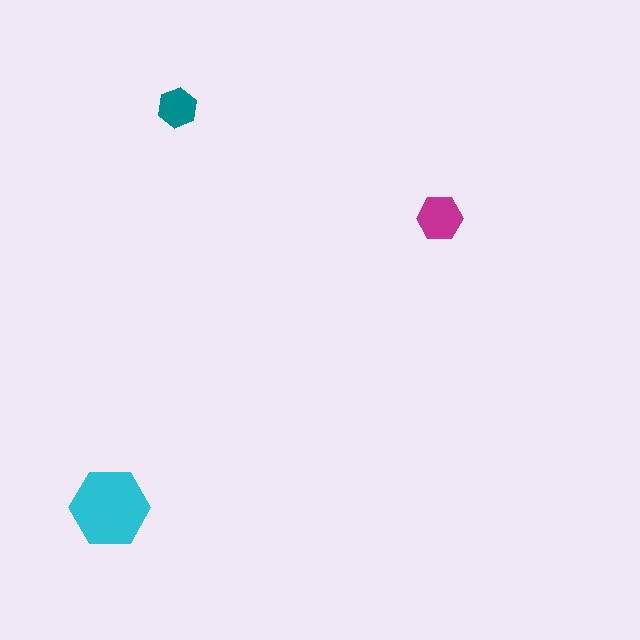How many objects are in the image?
There are 3 objects in the image.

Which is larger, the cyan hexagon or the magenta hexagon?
The cyan one.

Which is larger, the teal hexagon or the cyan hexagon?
The cyan one.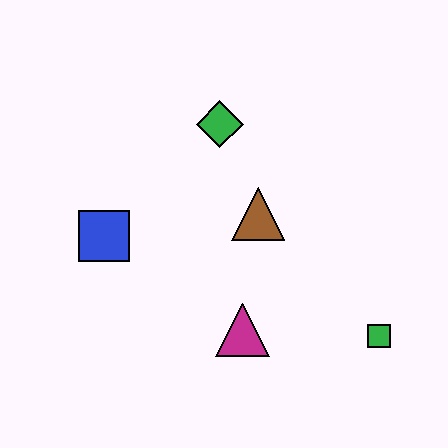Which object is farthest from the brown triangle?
The green square is farthest from the brown triangle.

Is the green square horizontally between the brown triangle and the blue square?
No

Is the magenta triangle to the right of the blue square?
Yes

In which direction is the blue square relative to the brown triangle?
The blue square is to the left of the brown triangle.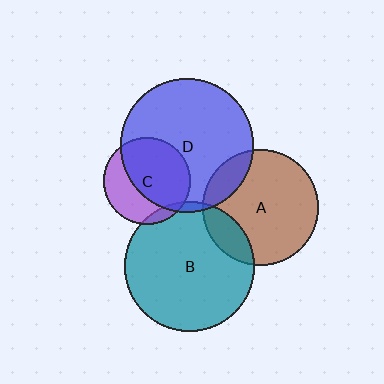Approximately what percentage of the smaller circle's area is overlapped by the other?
Approximately 5%.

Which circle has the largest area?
Circle D (blue).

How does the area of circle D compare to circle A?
Approximately 1.3 times.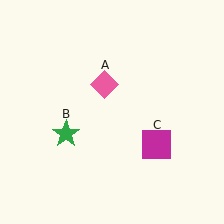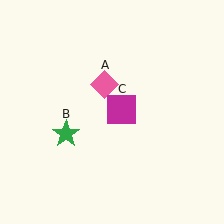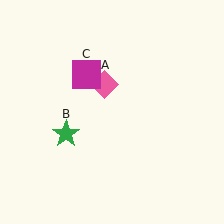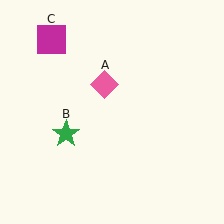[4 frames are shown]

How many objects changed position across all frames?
1 object changed position: magenta square (object C).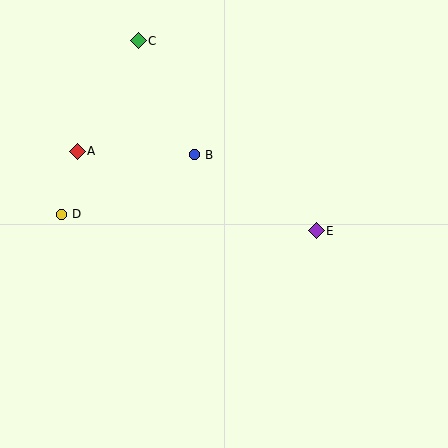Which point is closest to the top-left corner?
Point C is closest to the top-left corner.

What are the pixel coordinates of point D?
Point D is at (62, 214).